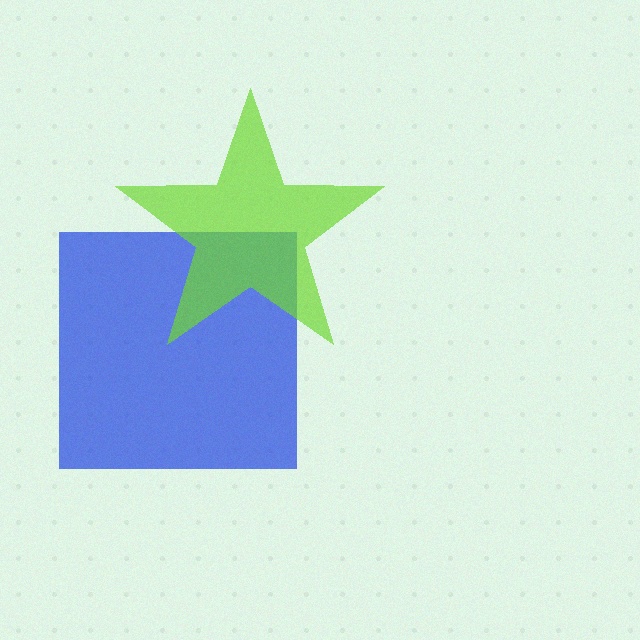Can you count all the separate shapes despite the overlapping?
Yes, there are 2 separate shapes.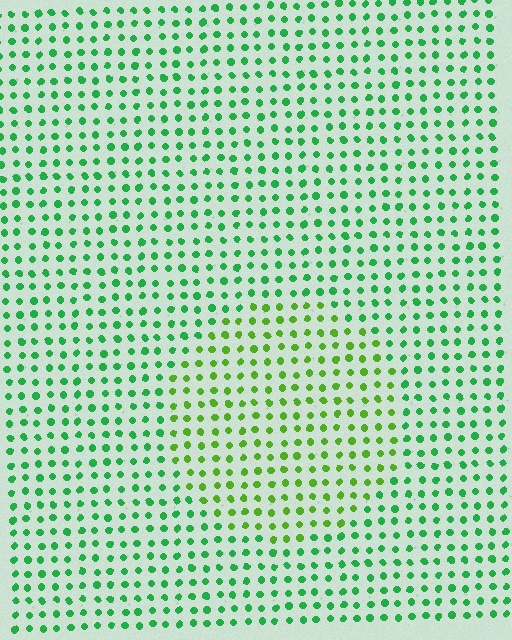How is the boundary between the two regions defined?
The boundary is defined purely by a slight shift in hue (about 36 degrees). Spacing, size, and orientation are identical on both sides.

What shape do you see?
I see a circle.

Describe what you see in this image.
The image is filled with small green elements in a uniform arrangement. A circle-shaped region is visible where the elements are tinted to a slightly different hue, forming a subtle color boundary.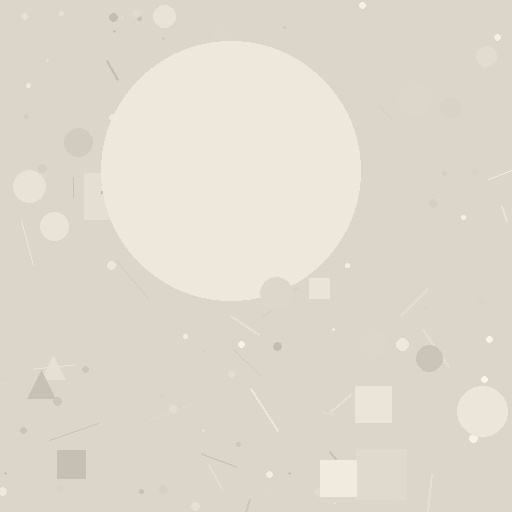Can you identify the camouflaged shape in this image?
The camouflaged shape is a circle.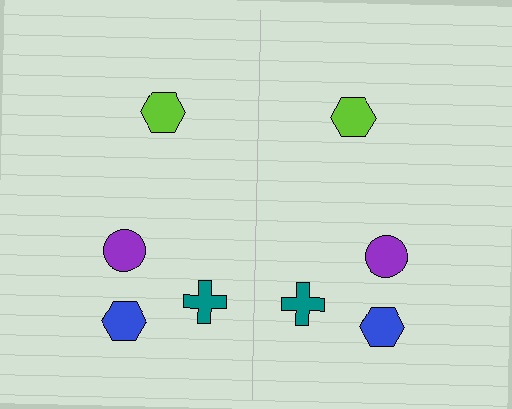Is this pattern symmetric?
Yes, this pattern has bilateral (reflection) symmetry.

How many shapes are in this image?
There are 8 shapes in this image.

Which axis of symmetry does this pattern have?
The pattern has a vertical axis of symmetry running through the center of the image.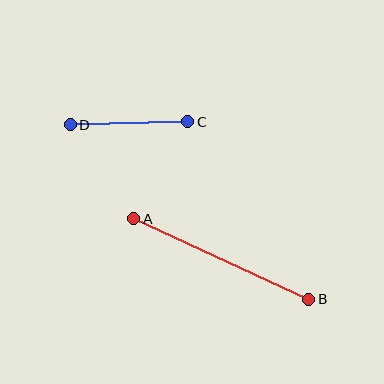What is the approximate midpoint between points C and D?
The midpoint is at approximately (129, 123) pixels.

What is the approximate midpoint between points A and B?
The midpoint is at approximately (221, 259) pixels.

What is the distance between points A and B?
The distance is approximately 192 pixels.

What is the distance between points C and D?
The distance is approximately 118 pixels.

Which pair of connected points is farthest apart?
Points A and B are farthest apart.